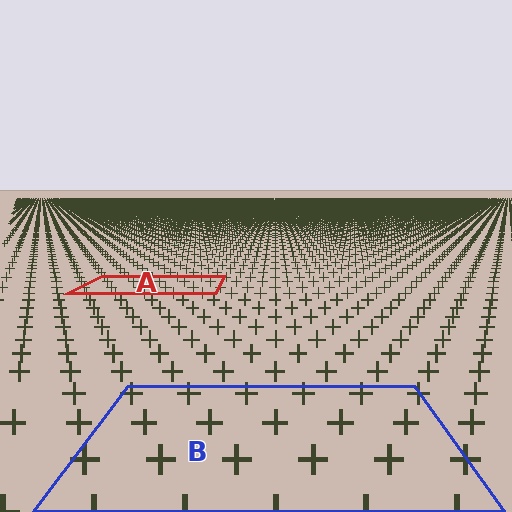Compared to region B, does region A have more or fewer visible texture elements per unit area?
Region A has more texture elements per unit area — they are packed more densely because it is farther away.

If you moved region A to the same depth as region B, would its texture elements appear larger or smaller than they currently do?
They would appear larger. At a closer depth, the same texture elements are projected at a bigger on-screen size.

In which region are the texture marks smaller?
The texture marks are smaller in region A, because it is farther away.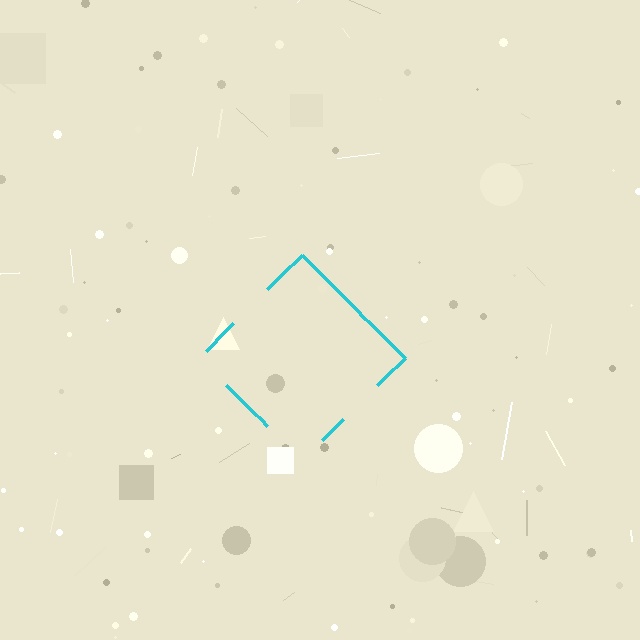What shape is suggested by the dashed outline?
The dashed outline suggests a diamond.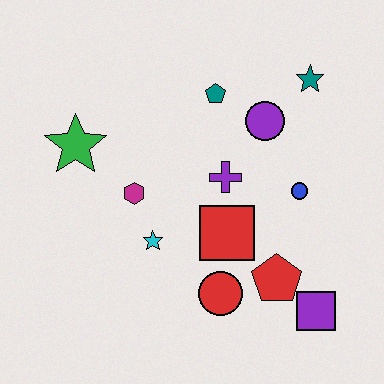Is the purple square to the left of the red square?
No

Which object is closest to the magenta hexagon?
The cyan star is closest to the magenta hexagon.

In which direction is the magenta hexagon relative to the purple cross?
The magenta hexagon is to the left of the purple cross.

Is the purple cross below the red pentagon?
No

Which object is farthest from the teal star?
The green star is farthest from the teal star.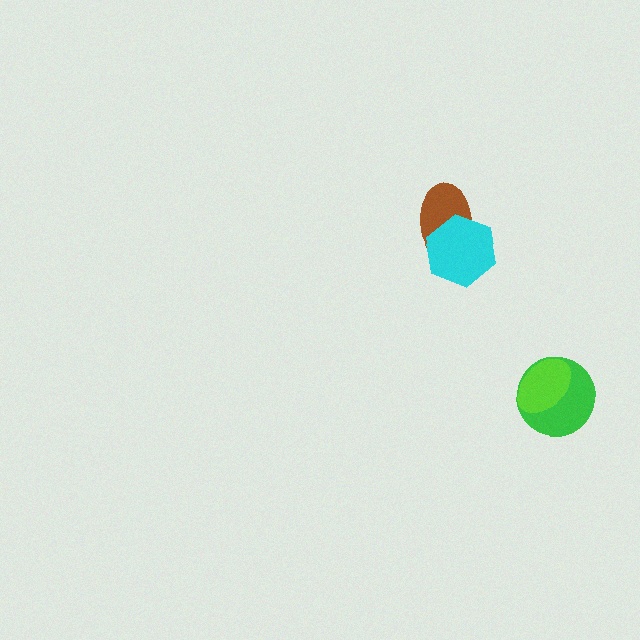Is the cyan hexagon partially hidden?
No, no other shape covers it.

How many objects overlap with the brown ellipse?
1 object overlaps with the brown ellipse.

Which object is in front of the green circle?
The lime ellipse is in front of the green circle.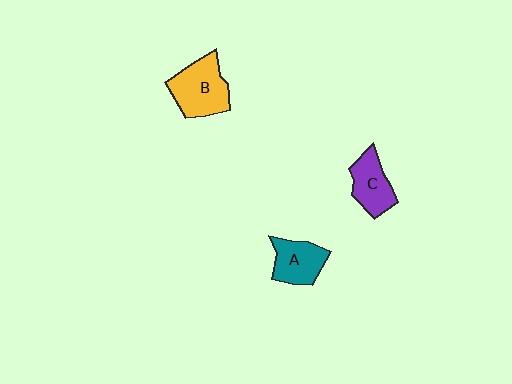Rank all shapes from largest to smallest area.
From largest to smallest: B (yellow), C (purple), A (teal).